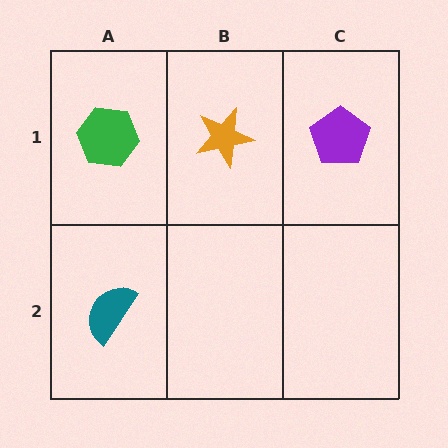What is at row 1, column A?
A green hexagon.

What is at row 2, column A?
A teal semicircle.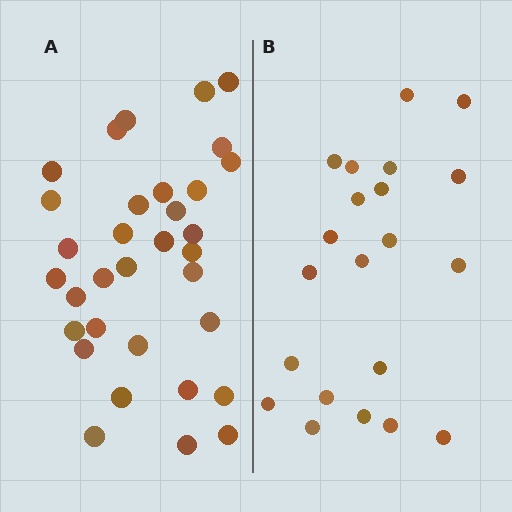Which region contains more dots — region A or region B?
Region A (the left region) has more dots.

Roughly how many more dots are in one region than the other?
Region A has roughly 12 or so more dots than region B.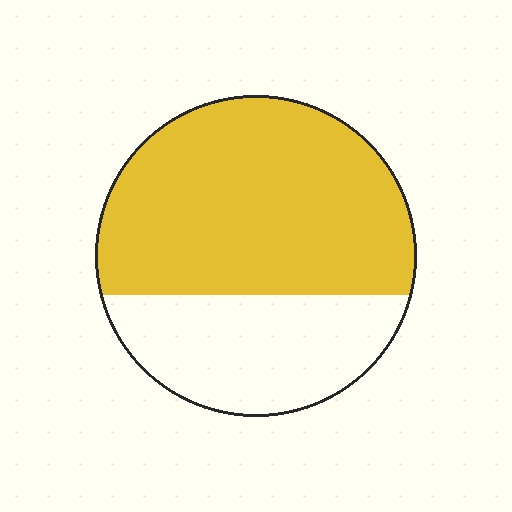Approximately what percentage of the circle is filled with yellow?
Approximately 65%.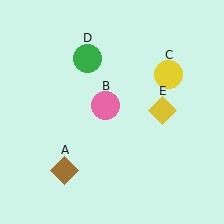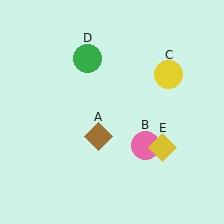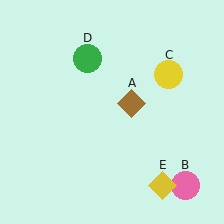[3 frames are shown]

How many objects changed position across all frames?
3 objects changed position: brown diamond (object A), pink circle (object B), yellow diamond (object E).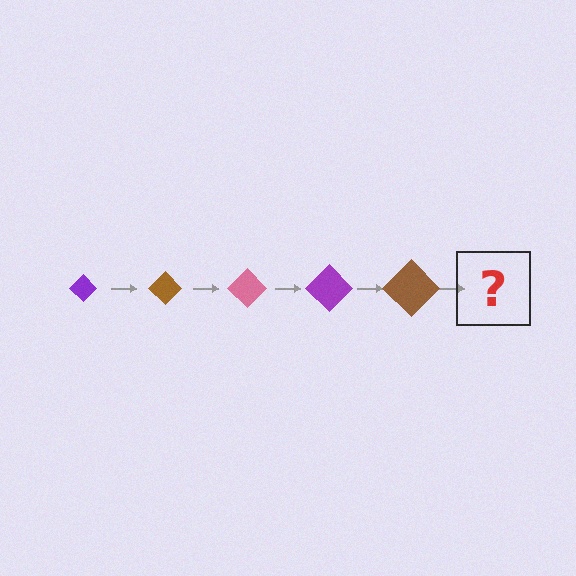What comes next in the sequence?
The next element should be a pink diamond, larger than the previous one.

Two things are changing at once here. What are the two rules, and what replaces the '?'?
The two rules are that the diamond grows larger each step and the color cycles through purple, brown, and pink. The '?' should be a pink diamond, larger than the previous one.